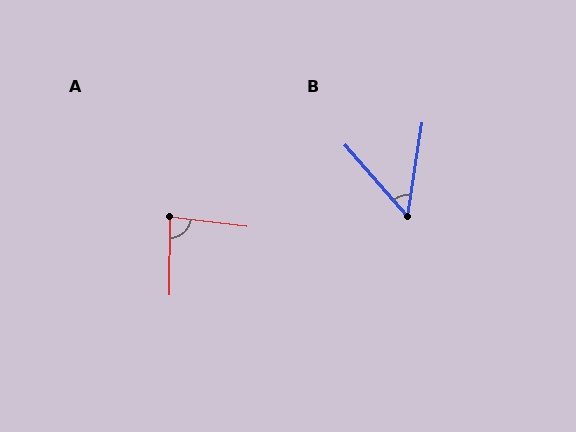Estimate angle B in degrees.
Approximately 50 degrees.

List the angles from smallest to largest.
B (50°), A (83°).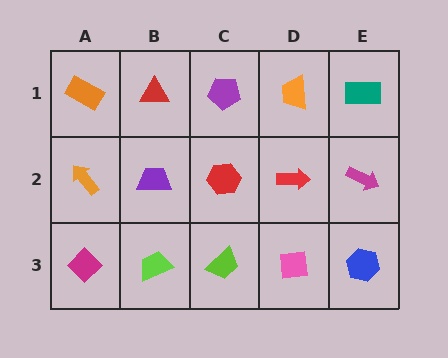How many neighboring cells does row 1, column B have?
3.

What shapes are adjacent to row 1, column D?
A red arrow (row 2, column D), a purple pentagon (row 1, column C), a teal rectangle (row 1, column E).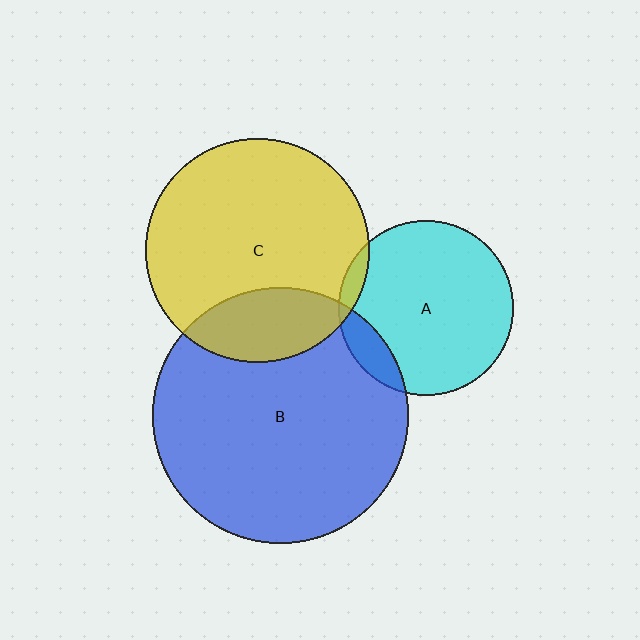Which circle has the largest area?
Circle B (blue).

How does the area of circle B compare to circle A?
Approximately 2.1 times.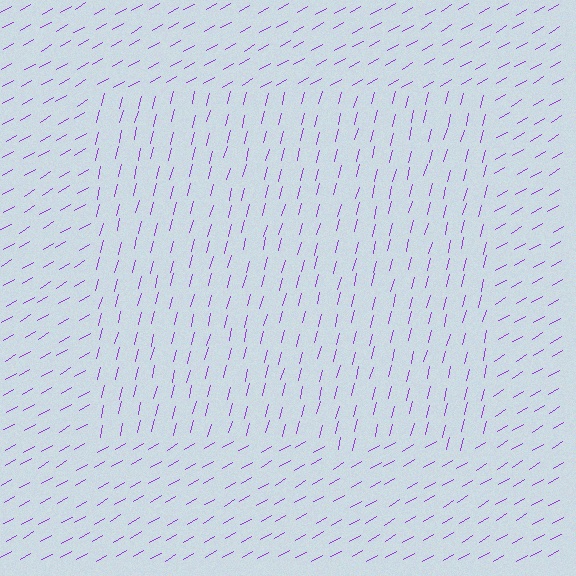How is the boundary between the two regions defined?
The boundary is defined purely by a change in line orientation (approximately 45 degrees difference). All lines are the same color and thickness.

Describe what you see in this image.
The image is filled with small purple line segments. A rectangle region in the image has lines oriented differently from the surrounding lines, creating a visible texture boundary.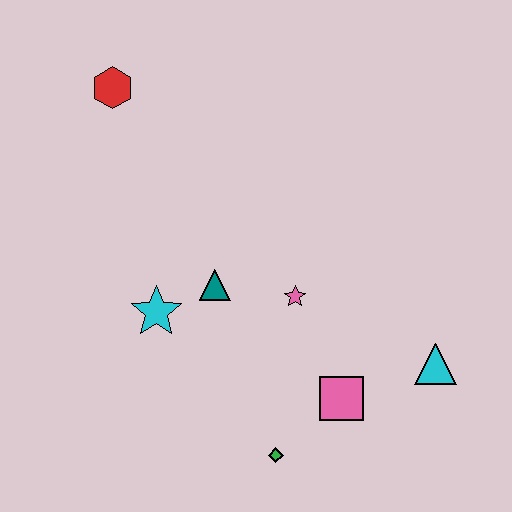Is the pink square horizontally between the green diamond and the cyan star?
No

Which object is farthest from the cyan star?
The cyan triangle is farthest from the cyan star.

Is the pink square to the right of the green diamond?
Yes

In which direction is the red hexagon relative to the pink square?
The red hexagon is above the pink square.